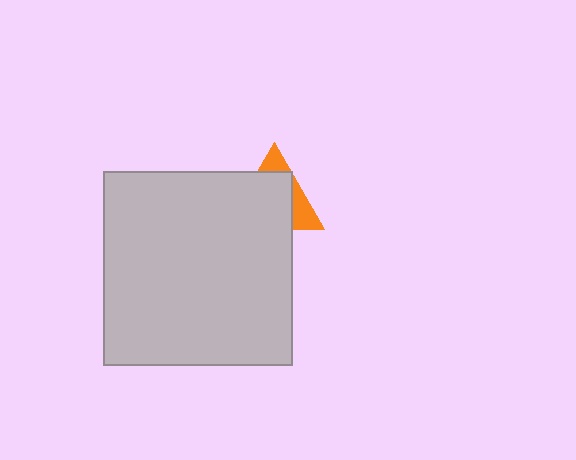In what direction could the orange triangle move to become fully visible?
The orange triangle could move toward the upper-right. That would shift it out from behind the light gray rectangle entirely.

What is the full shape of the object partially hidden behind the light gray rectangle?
The partially hidden object is an orange triangle.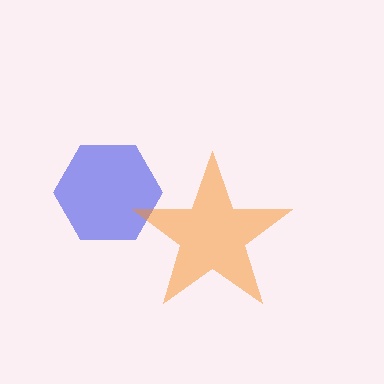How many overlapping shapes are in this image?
There are 2 overlapping shapes in the image.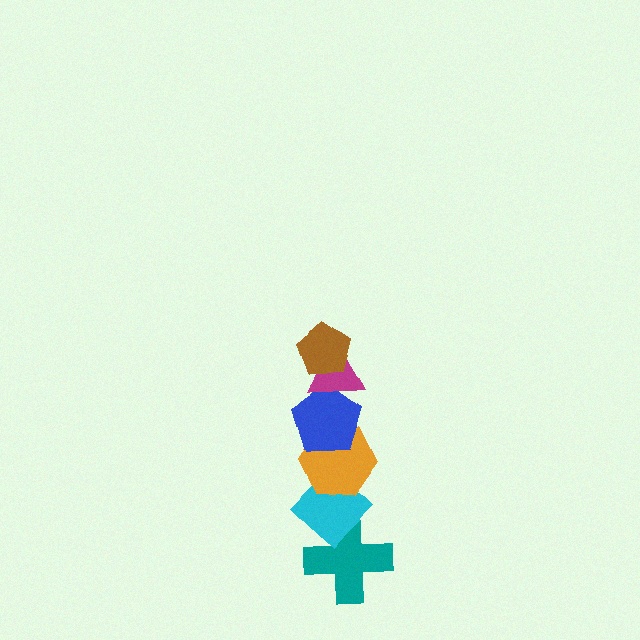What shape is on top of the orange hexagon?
The blue pentagon is on top of the orange hexagon.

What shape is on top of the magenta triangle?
The brown pentagon is on top of the magenta triangle.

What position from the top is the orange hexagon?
The orange hexagon is 4th from the top.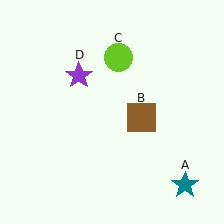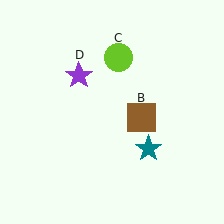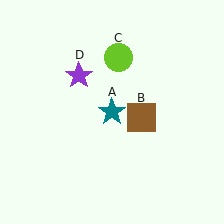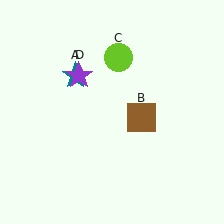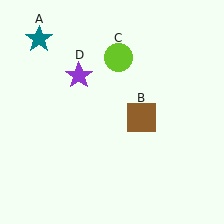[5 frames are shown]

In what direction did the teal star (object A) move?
The teal star (object A) moved up and to the left.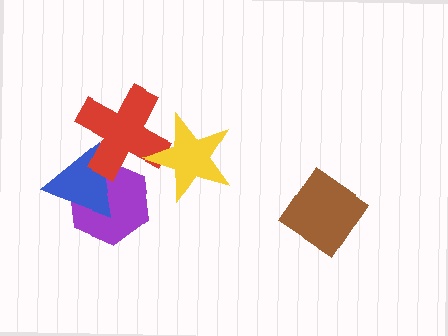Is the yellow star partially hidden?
No, no other shape covers it.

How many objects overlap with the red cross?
3 objects overlap with the red cross.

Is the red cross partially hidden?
Yes, it is partially covered by another shape.